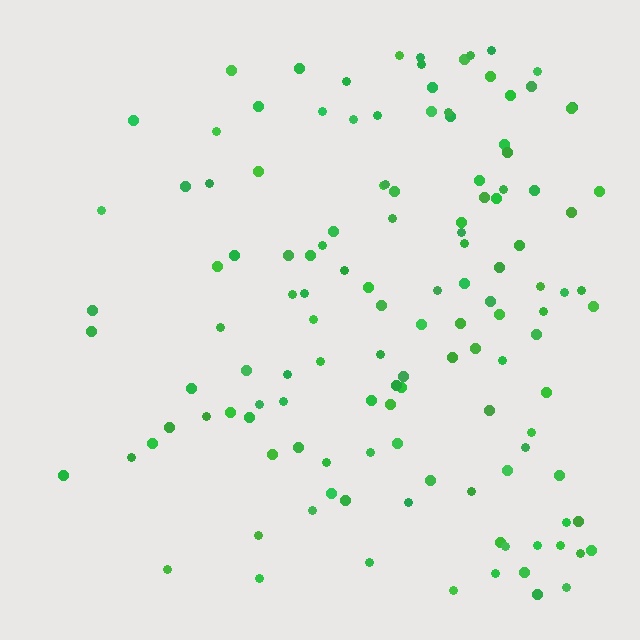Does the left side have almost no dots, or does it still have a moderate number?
Still a moderate number, just noticeably fewer than the right.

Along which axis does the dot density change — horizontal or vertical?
Horizontal.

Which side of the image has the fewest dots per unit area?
The left.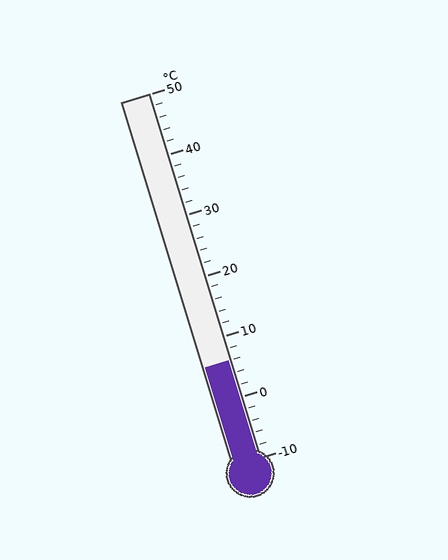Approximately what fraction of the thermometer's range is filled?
The thermometer is filled to approximately 25% of its range.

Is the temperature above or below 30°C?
The temperature is below 30°C.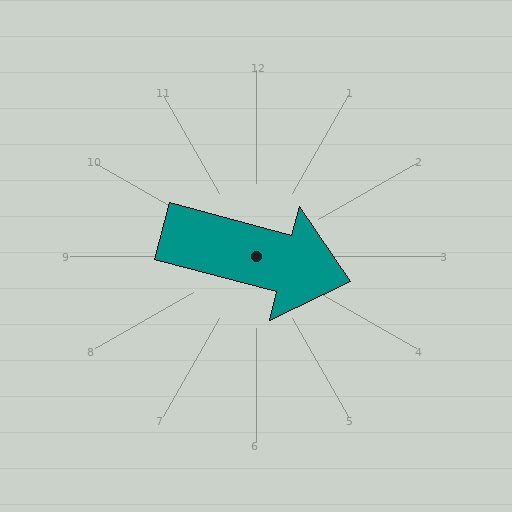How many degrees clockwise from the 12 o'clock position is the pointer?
Approximately 105 degrees.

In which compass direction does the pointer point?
East.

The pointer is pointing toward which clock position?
Roughly 3 o'clock.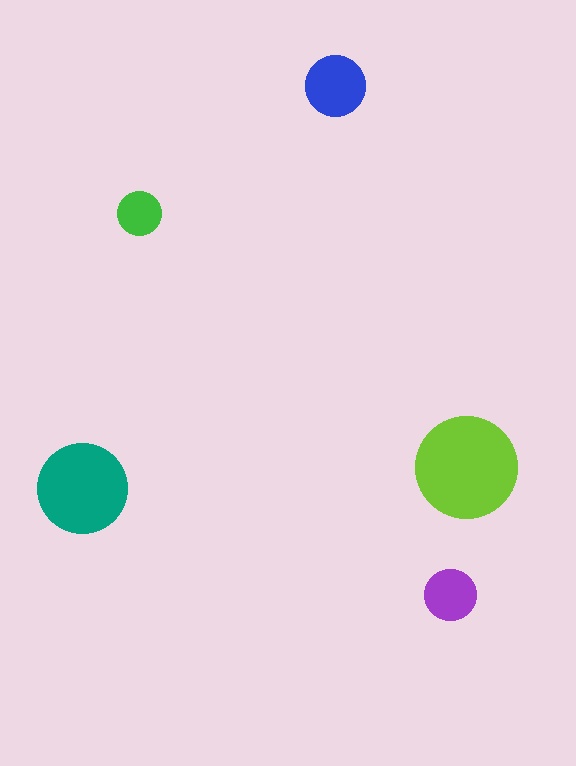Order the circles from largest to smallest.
the lime one, the teal one, the blue one, the purple one, the green one.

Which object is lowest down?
The purple circle is bottommost.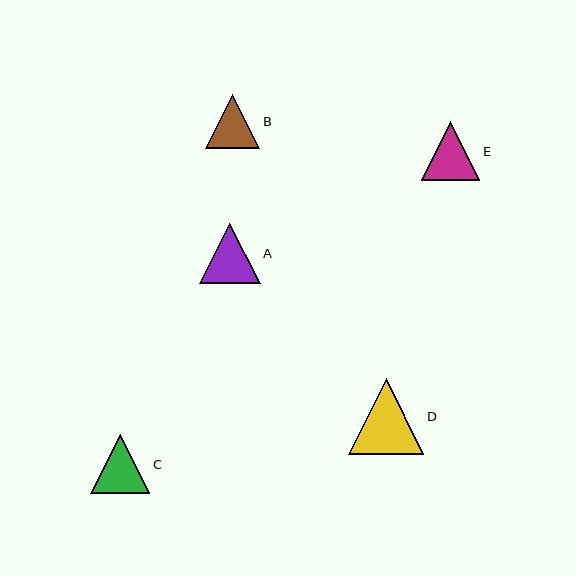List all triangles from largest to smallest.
From largest to smallest: D, A, C, E, B.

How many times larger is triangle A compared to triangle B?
Triangle A is approximately 1.1 times the size of triangle B.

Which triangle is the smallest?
Triangle B is the smallest with a size of approximately 54 pixels.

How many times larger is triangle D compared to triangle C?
Triangle D is approximately 1.3 times the size of triangle C.